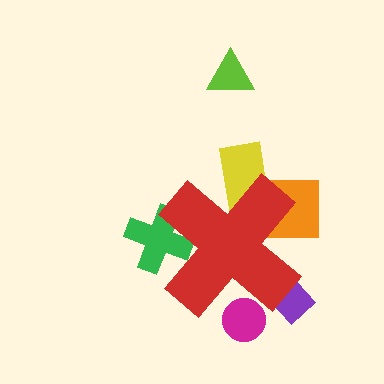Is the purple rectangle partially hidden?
Yes, the purple rectangle is partially hidden behind the red cross.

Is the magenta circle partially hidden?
Yes, the magenta circle is partially hidden behind the red cross.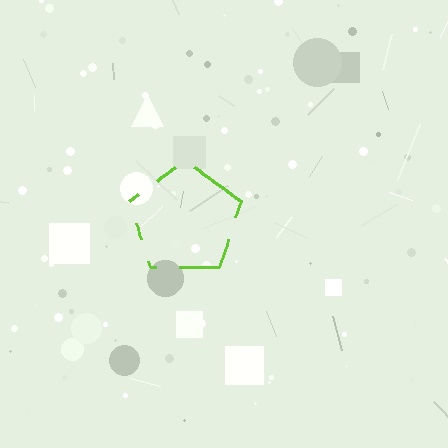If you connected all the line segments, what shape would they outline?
They would outline a pentagon.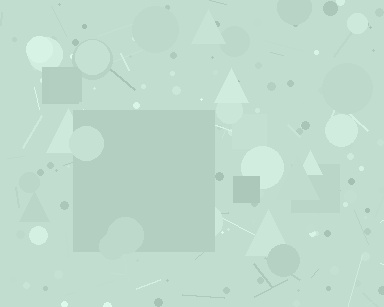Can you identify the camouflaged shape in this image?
The camouflaged shape is a square.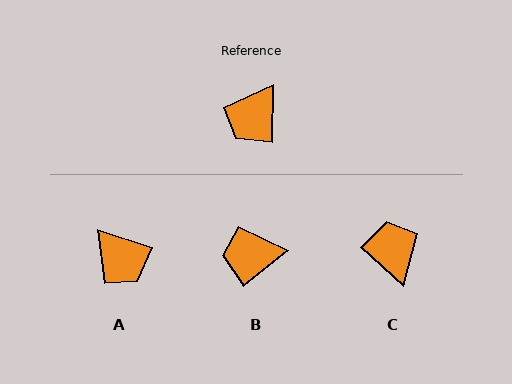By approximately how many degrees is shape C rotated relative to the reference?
Approximately 130 degrees clockwise.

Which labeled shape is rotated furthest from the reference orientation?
C, about 130 degrees away.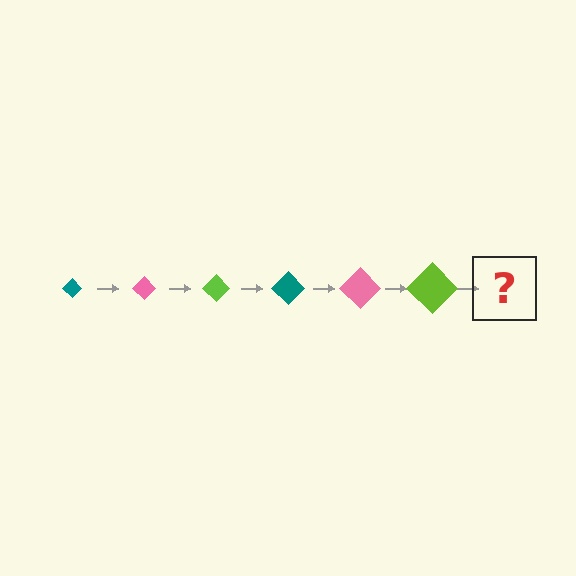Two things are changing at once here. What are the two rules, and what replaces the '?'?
The two rules are that the diamond grows larger each step and the color cycles through teal, pink, and lime. The '?' should be a teal diamond, larger than the previous one.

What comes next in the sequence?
The next element should be a teal diamond, larger than the previous one.